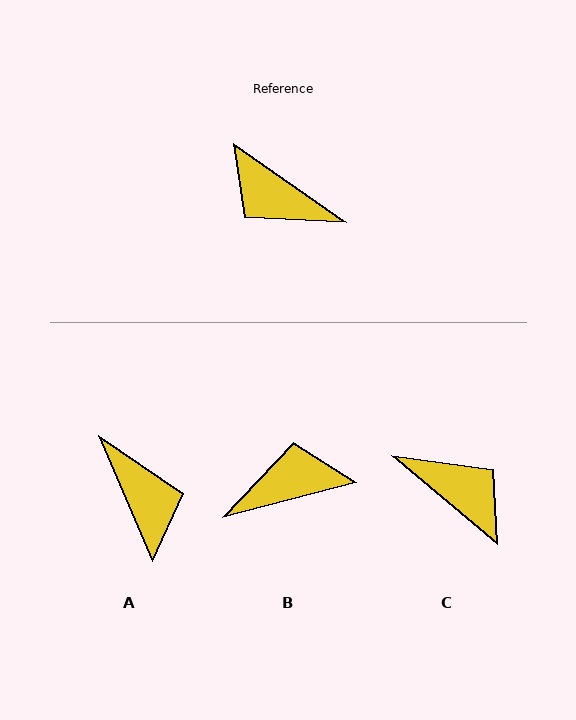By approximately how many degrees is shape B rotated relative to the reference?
Approximately 131 degrees clockwise.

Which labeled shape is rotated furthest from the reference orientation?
C, about 174 degrees away.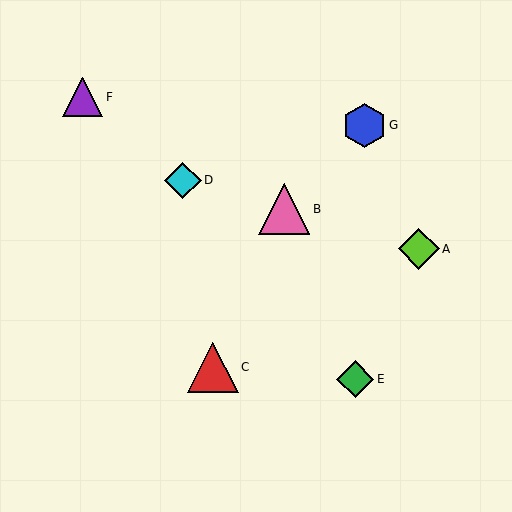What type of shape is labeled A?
Shape A is a lime diamond.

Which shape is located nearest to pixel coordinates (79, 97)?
The purple triangle (labeled F) at (83, 97) is nearest to that location.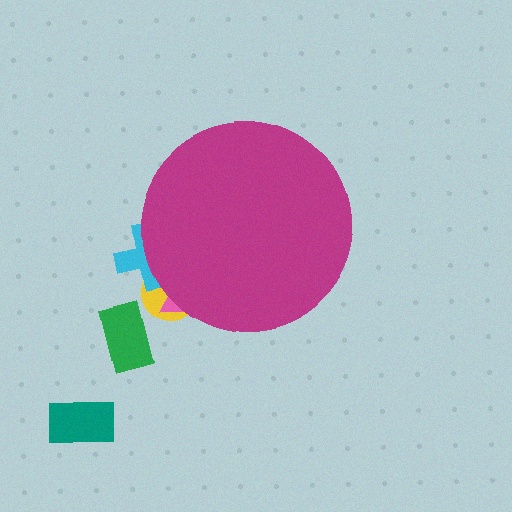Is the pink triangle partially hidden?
Yes, the pink triangle is partially hidden behind the magenta circle.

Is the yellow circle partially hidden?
Yes, the yellow circle is partially hidden behind the magenta circle.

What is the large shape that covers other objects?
A magenta circle.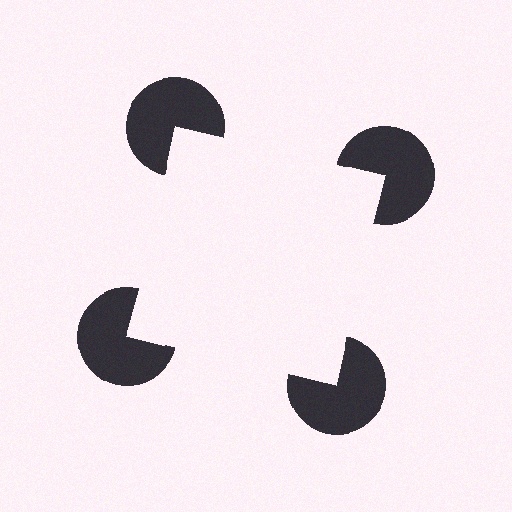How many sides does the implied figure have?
4 sides.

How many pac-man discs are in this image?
There are 4 — one at each vertex of the illusory square.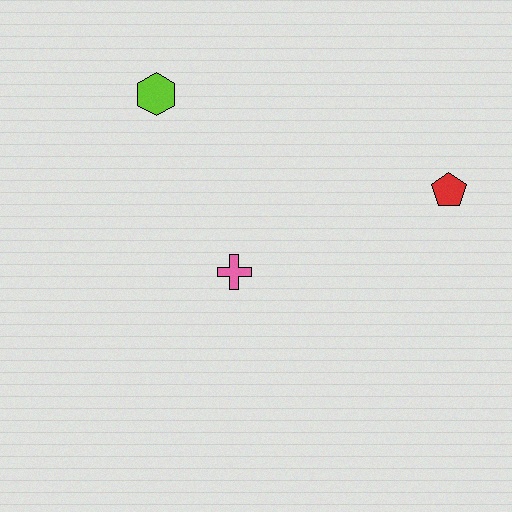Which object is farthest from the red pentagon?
The lime hexagon is farthest from the red pentagon.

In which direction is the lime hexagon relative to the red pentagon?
The lime hexagon is to the left of the red pentagon.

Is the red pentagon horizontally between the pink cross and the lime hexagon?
No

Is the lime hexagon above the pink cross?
Yes